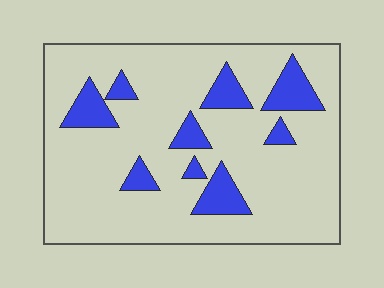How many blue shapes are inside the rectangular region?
9.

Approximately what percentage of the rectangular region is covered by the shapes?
Approximately 15%.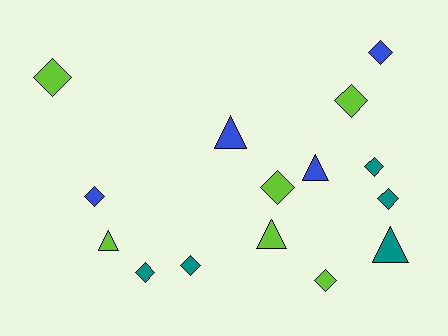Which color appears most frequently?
Lime, with 6 objects.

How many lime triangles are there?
There are 2 lime triangles.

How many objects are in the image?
There are 15 objects.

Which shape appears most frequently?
Diamond, with 10 objects.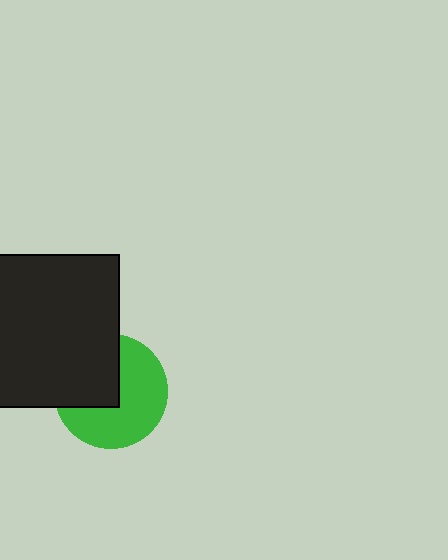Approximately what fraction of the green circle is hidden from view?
Roughly 40% of the green circle is hidden behind the black square.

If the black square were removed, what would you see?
You would see the complete green circle.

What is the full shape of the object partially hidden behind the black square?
The partially hidden object is a green circle.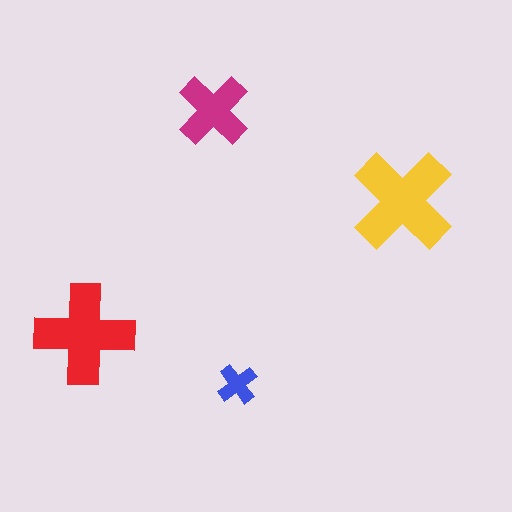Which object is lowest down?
The blue cross is bottommost.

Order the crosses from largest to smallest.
the yellow one, the red one, the magenta one, the blue one.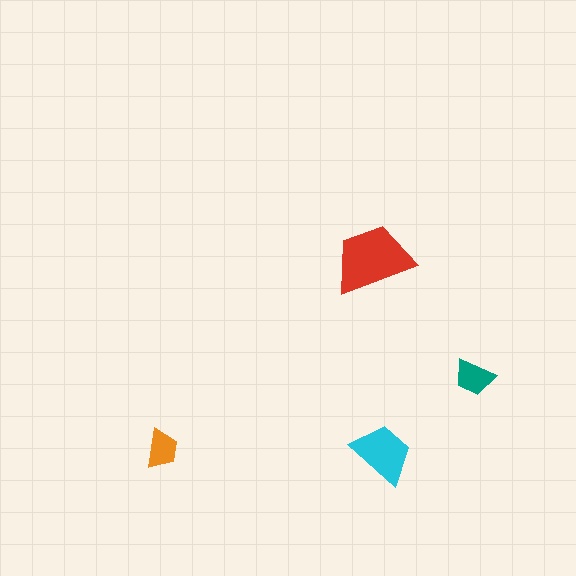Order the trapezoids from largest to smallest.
the red one, the cyan one, the teal one, the orange one.